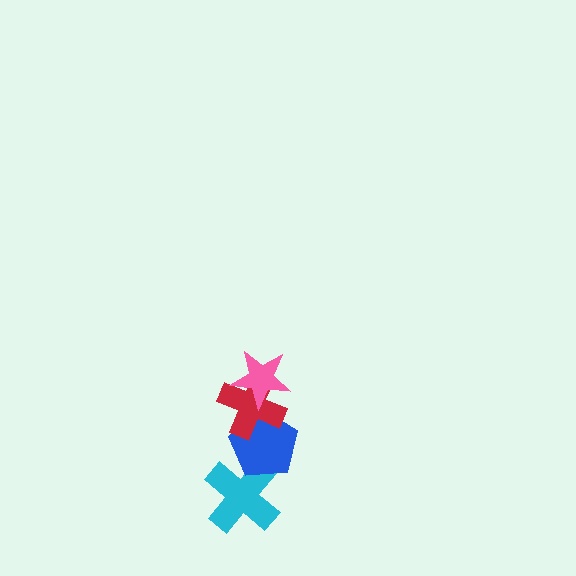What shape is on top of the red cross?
The pink star is on top of the red cross.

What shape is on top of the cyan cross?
The blue pentagon is on top of the cyan cross.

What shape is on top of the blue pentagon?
The red cross is on top of the blue pentagon.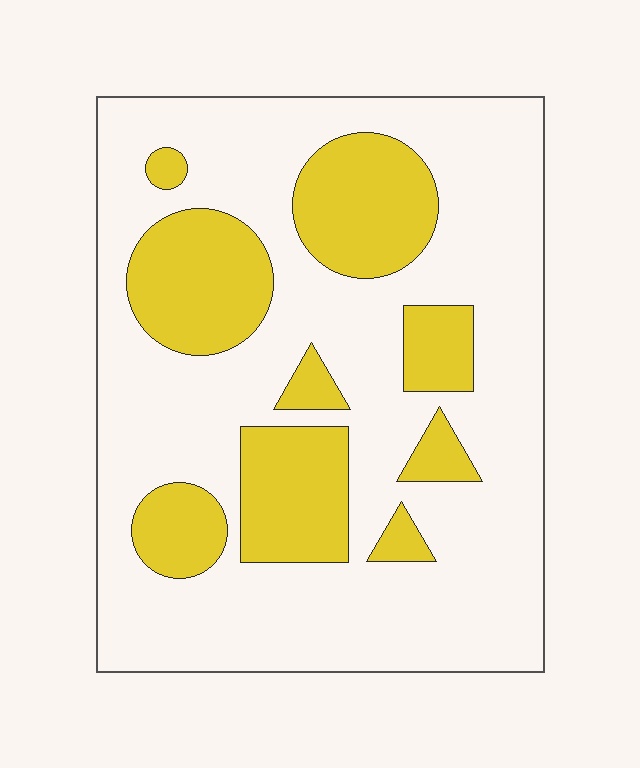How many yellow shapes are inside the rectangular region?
9.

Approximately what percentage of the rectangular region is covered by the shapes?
Approximately 30%.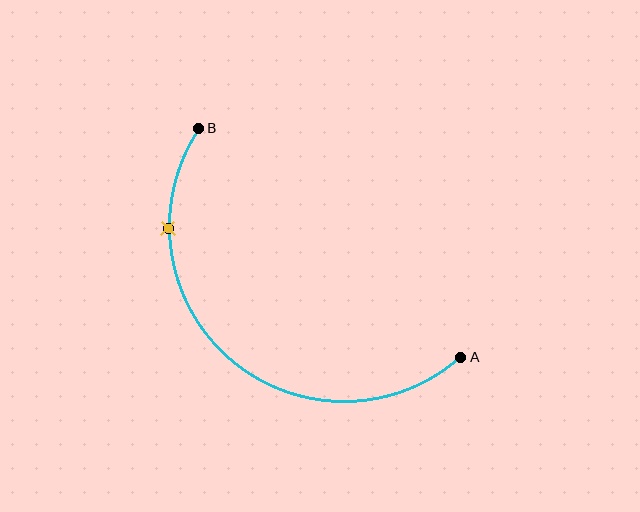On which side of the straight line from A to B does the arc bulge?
The arc bulges below and to the left of the straight line connecting A and B.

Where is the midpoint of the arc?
The arc midpoint is the point on the curve farthest from the straight line joining A and B. It sits below and to the left of that line.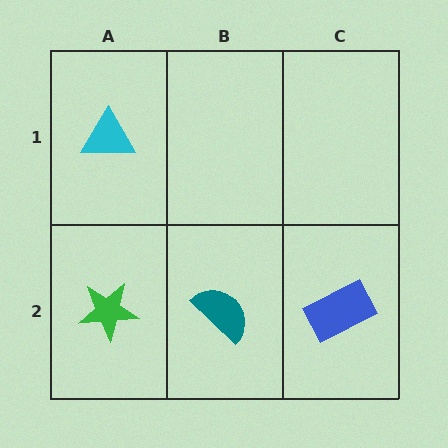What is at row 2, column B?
A teal semicircle.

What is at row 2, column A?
A green star.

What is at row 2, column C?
A blue rectangle.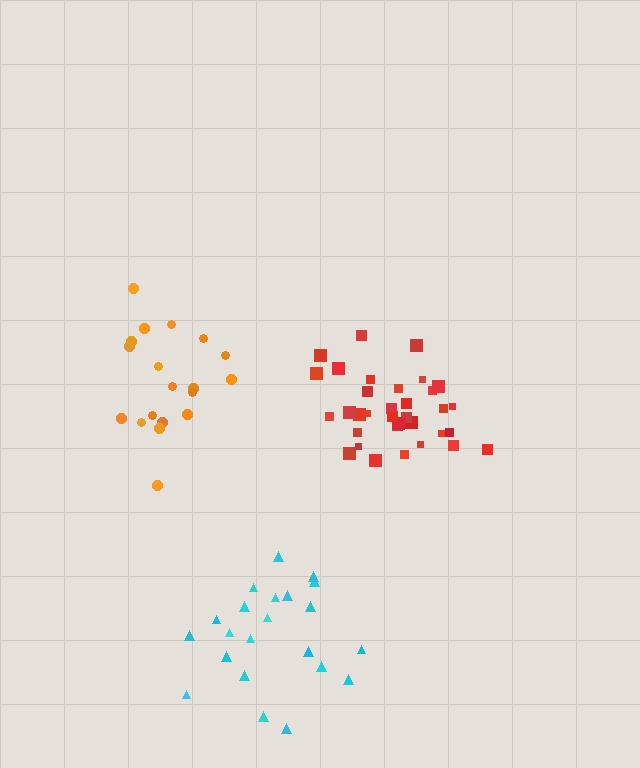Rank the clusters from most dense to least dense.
red, orange, cyan.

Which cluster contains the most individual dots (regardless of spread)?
Red (35).